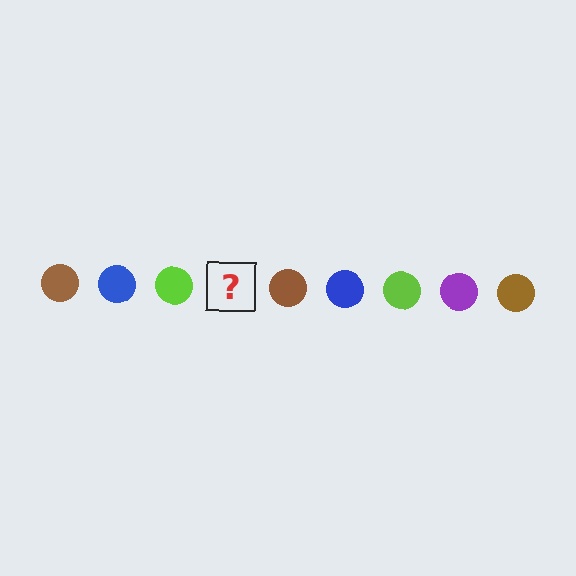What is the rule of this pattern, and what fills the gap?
The rule is that the pattern cycles through brown, blue, lime, purple circles. The gap should be filled with a purple circle.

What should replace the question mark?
The question mark should be replaced with a purple circle.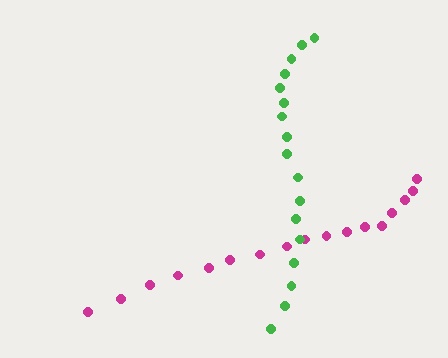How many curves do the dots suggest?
There are 2 distinct paths.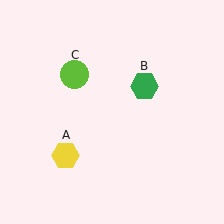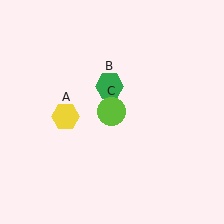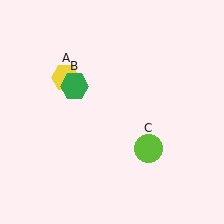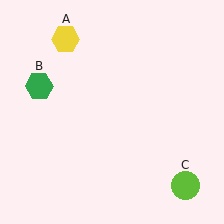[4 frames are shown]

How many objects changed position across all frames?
3 objects changed position: yellow hexagon (object A), green hexagon (object B), lime circle (object C).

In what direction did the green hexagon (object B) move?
The green hexagon (object B) moved left.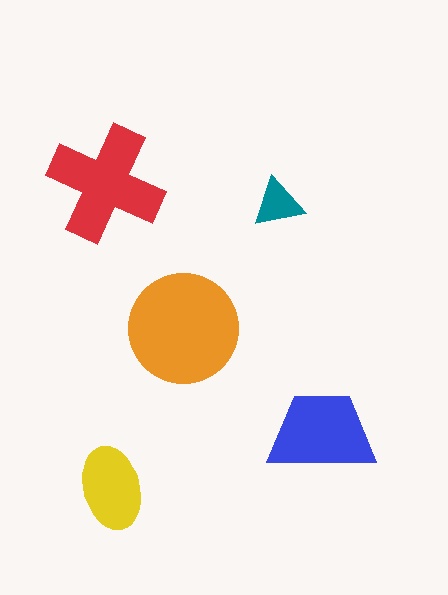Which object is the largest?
The orange circle.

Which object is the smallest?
The teal triangle.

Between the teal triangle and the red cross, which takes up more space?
The red cross.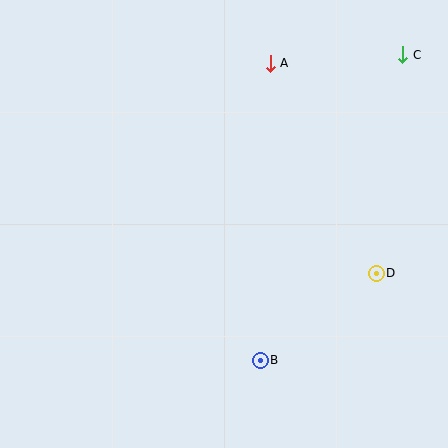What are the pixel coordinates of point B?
Point B is at (260, 360).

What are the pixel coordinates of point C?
Point C is at (403, 55).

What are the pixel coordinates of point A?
Point A is at (270, 63).